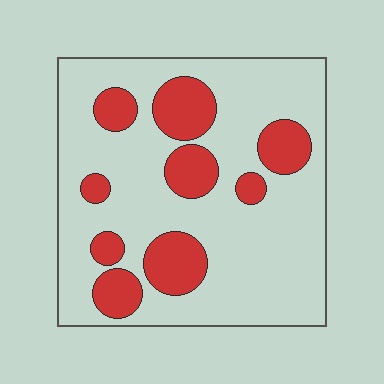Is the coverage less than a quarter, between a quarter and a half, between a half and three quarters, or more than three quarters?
Less than a quarter.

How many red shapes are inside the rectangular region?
9.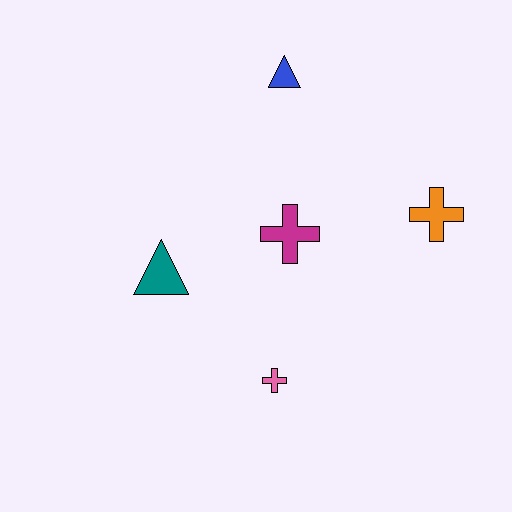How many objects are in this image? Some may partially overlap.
There are 5 objects.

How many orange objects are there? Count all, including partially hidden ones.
There is 1 orange object.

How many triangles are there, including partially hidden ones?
There are 2 triangles.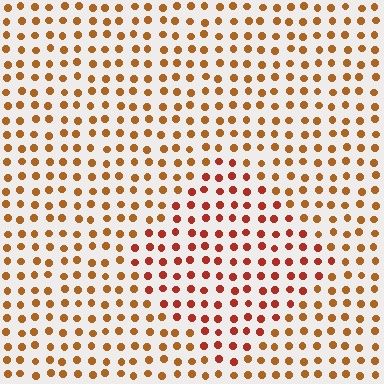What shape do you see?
I see a diamond.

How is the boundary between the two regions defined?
The boundary is defined purely by a slight shift in hue (about 25 degrees). Spacing, size, and orientation are identical on both sides.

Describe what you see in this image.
The image is filled with small brown elements in a uniform arrangement. A diamond-shaped region is visible where the elements are tinted to a slightly different hue, forming a subtle color boundary.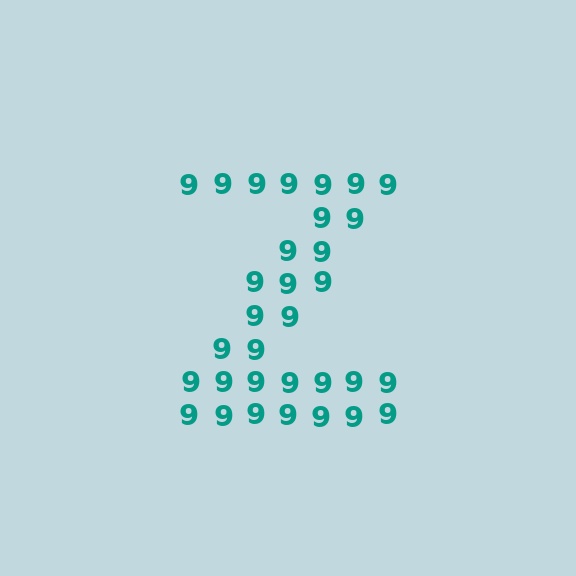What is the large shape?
The large shape is the letter Z.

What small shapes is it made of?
It is made of small digit 9's.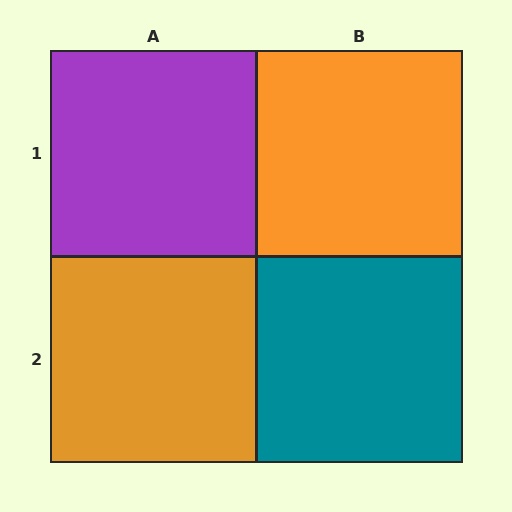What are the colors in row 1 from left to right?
Purple, orange.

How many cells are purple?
1 cell is purple.